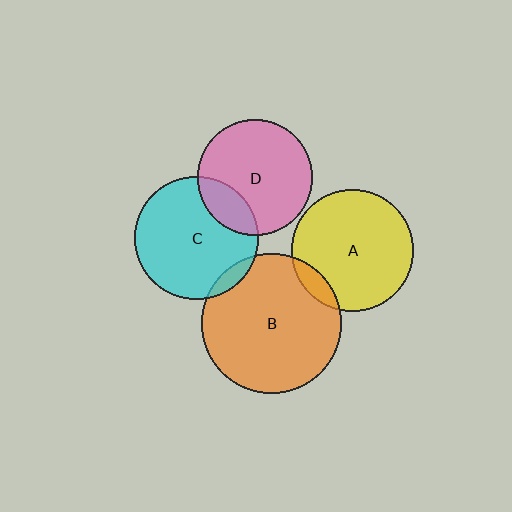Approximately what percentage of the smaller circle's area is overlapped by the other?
Approximately 20%.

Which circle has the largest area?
Circle B (orange).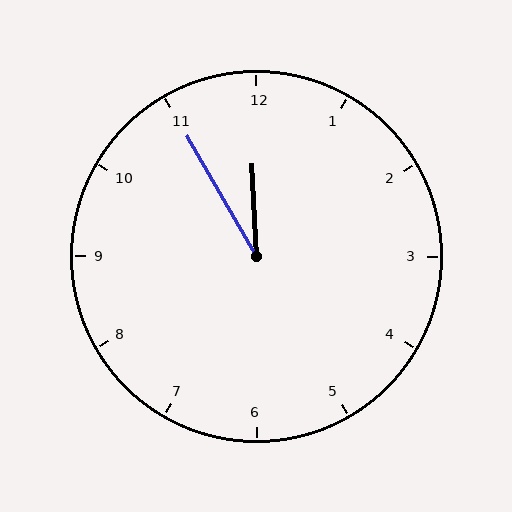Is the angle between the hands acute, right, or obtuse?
It is acute.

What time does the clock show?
11:55.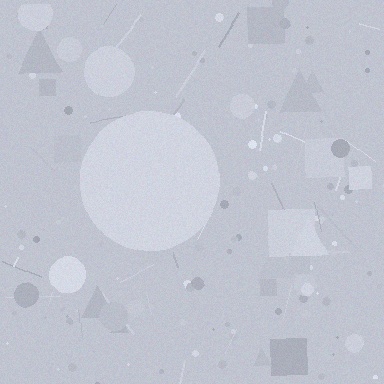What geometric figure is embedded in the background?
A circle is embedded in the background.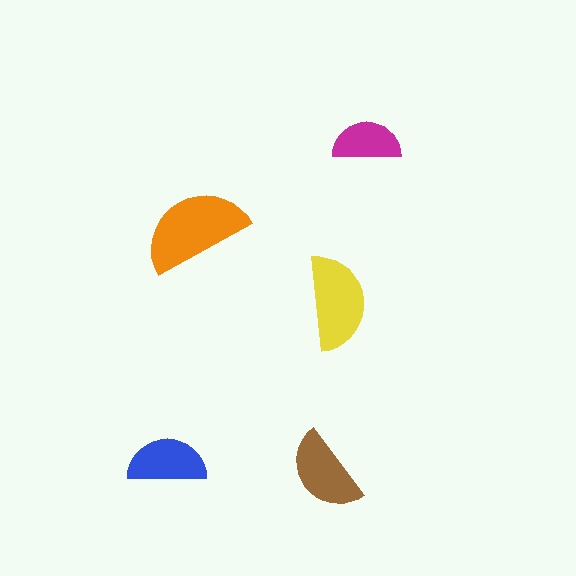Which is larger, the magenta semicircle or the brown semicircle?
The brown one.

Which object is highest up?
The magenta semicircle is topmost.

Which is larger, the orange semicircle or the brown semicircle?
The orange one.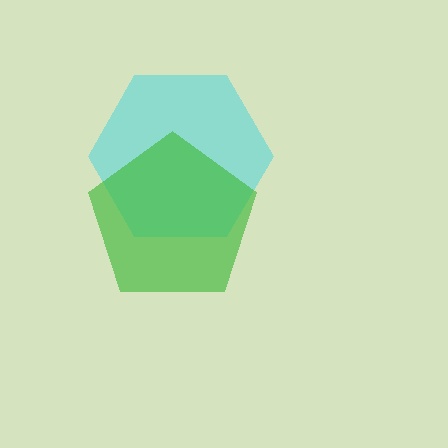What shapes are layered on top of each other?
The layered shapes are: a cyan hexagon, a green pentagon.